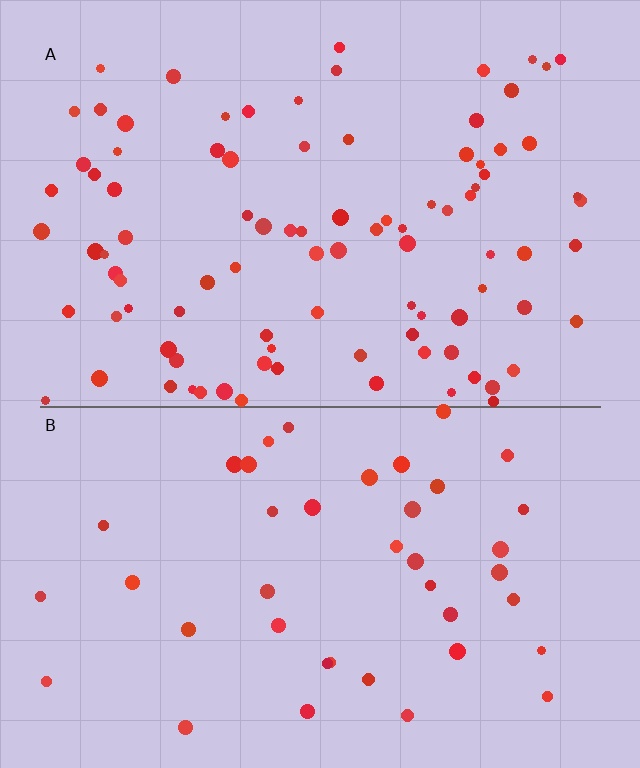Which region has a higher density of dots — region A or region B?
A (the top).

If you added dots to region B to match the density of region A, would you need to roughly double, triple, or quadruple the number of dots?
Approximately double.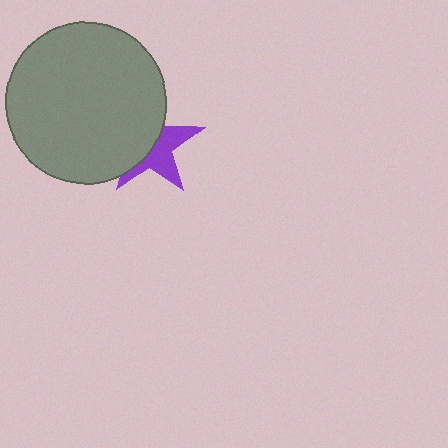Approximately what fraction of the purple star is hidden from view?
Roughly 54% of the purple star is hidden behind the gray circle.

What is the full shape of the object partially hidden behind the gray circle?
The partially hidden object is a purple star.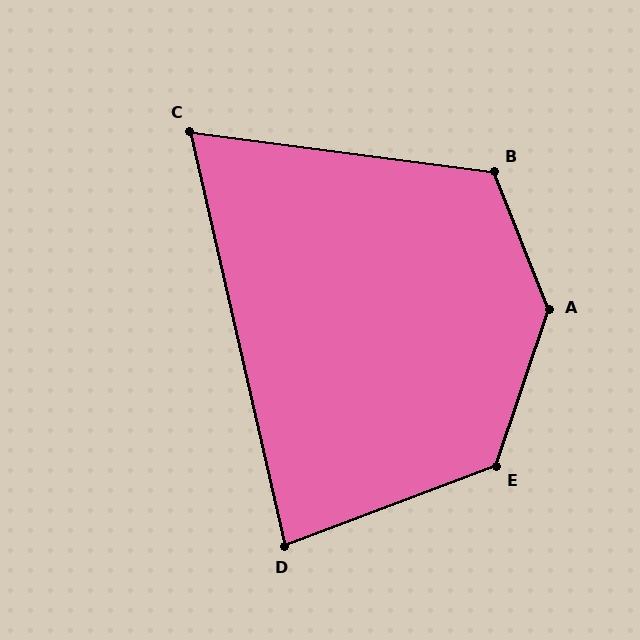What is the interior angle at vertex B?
Approximately 119 degrees (obtuse).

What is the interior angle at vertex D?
Approximately 82 degrees (acute).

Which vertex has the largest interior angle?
A, at approximately 140 degrees.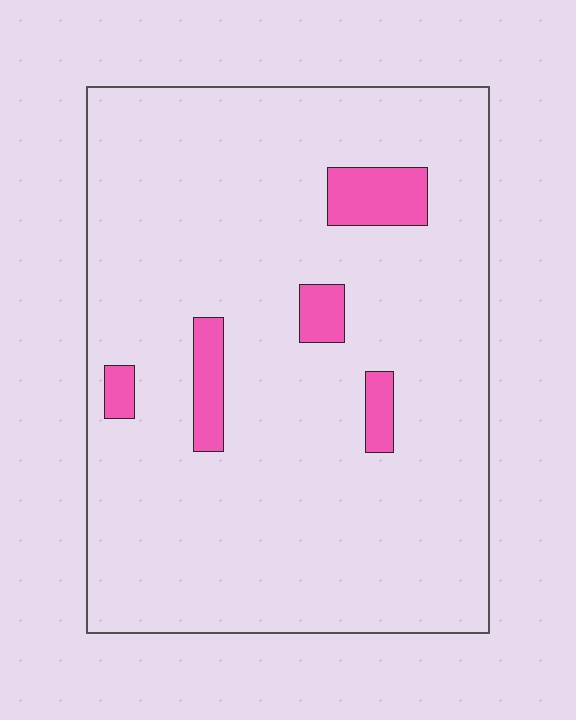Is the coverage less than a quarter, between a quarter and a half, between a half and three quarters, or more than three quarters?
Less than a quarter.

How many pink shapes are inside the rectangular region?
5.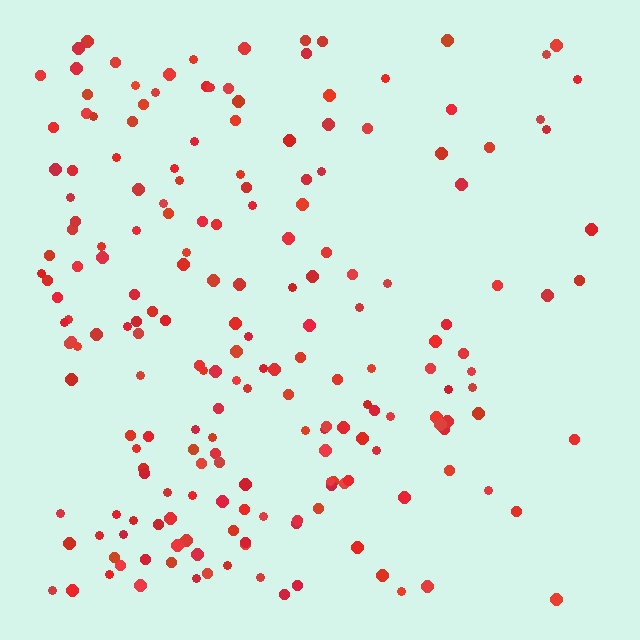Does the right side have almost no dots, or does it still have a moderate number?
Still a moderate number, just noticeably fewer than the left.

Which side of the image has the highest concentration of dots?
The left.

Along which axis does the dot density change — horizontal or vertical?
Horizontal.